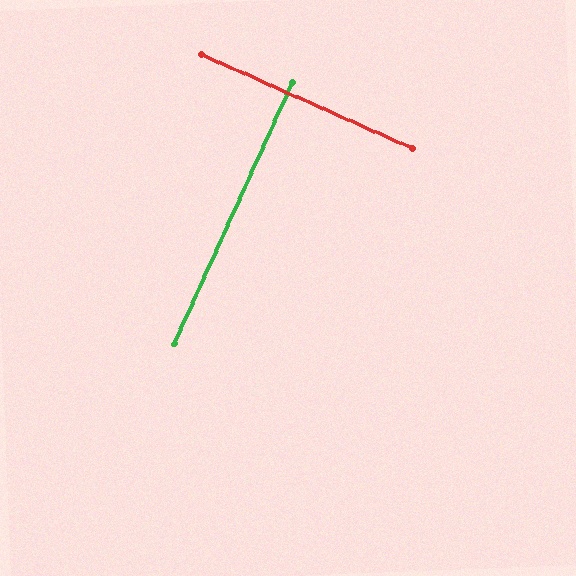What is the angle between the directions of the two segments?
Approximately 90 degrees.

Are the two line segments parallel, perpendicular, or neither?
Perpendicular — they meet at approximately 90°.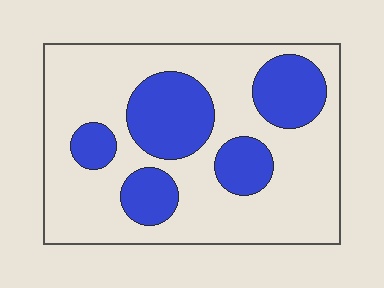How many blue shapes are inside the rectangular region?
5.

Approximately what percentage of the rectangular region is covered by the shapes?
Approximately 30%.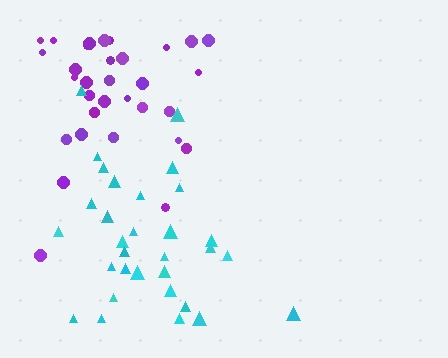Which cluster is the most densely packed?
Purple.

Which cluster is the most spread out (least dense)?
Cyan.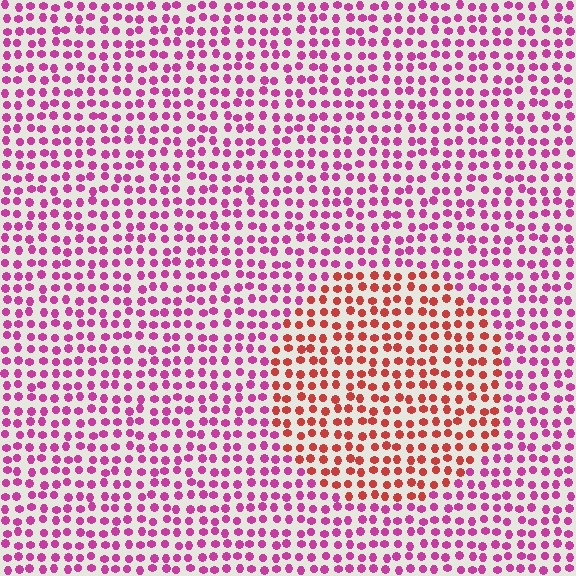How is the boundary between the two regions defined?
The boundary is defined purely by a slight shift in hue (about 44 degrees). Spacing, size, and orientation are identical on both sides.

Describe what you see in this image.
The image is filled with small magenta elements in a uniform arrangement. A circle-shaped region is visible where the elements are tinted to a slightly different hue, forming a subtle color boundary.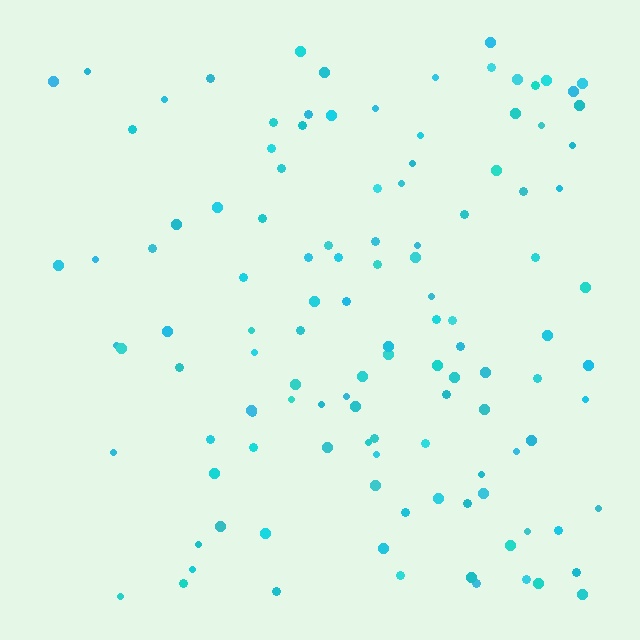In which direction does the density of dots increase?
From left to right, with the right side densest.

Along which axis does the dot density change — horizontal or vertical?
Horizontal.